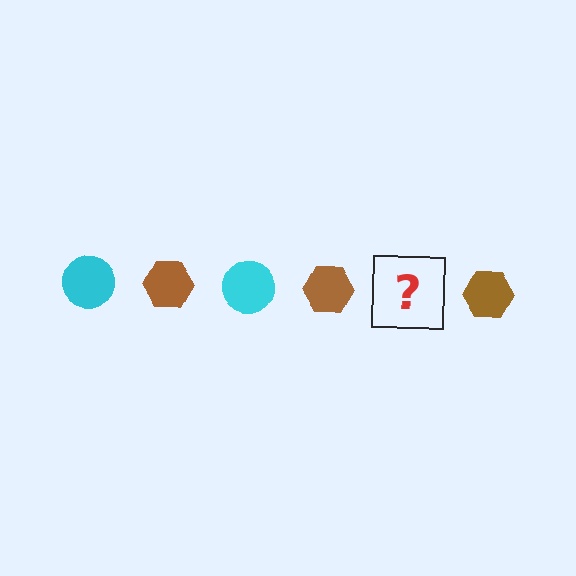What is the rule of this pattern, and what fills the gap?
The rule is that the pattern alternates between cyan circle and brown hexagon. The gap should be filled with a cyan circle.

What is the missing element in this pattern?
The missing element is a cyan circle.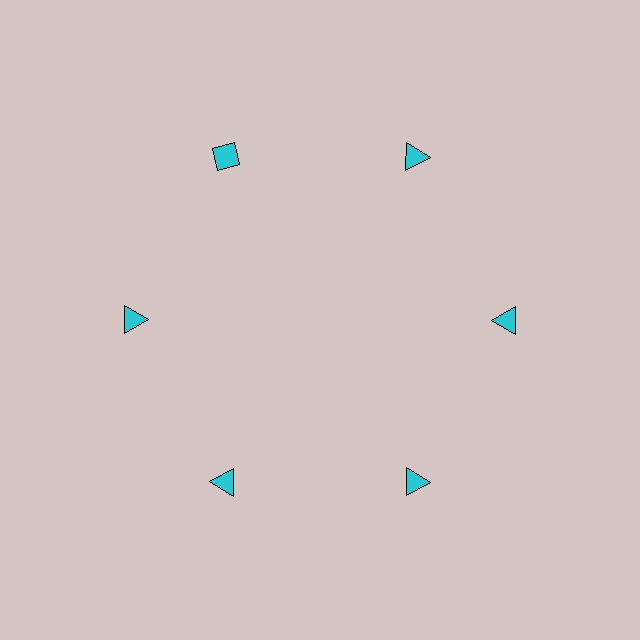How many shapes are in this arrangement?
There are 6 shapes arranged in a ring pattern.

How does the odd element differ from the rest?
It has a different shape: diamond instead of triangle.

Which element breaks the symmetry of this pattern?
The cyan diamond at roughly the 11 o'clock position breaks the symmetry. All other shapes are cyan triangles.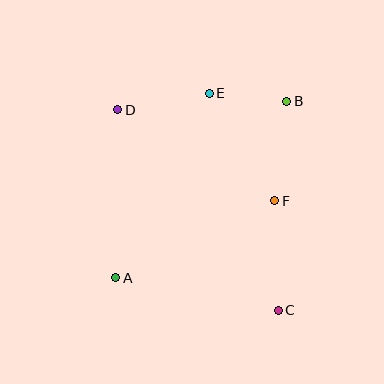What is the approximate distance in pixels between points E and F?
The distance between E and F is approximately 126 pixels.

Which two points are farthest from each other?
Points C and D are farthest from each other.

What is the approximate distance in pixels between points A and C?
The distance between A and C is approximately 166 pixels.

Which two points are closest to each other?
Points B and E are closest to each other.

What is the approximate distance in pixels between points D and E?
The distance between D and E is approximately 93 pixels.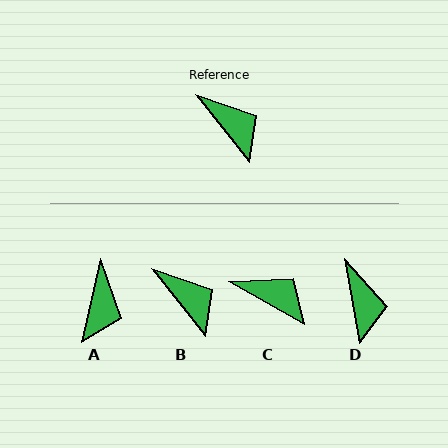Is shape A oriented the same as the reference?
No, it is off by about 51 degrees.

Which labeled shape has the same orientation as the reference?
B.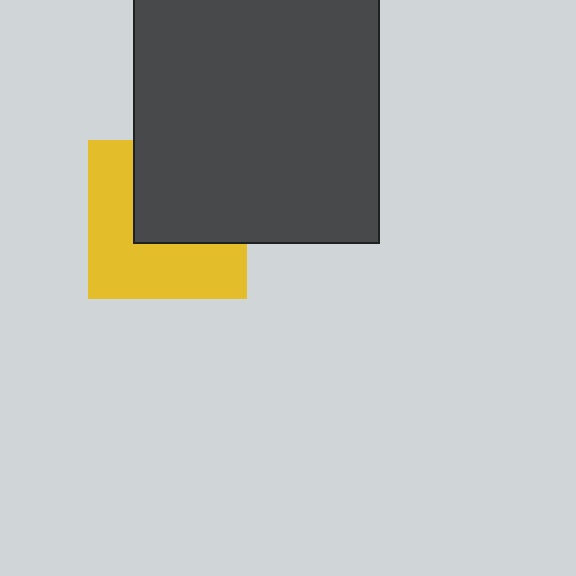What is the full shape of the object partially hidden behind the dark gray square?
The partially hidden object is a yellow square.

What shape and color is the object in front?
The object in front is a dark gray square.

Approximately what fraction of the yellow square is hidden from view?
Roughly 46% of the yellow square is hidden behind the dark gray square.